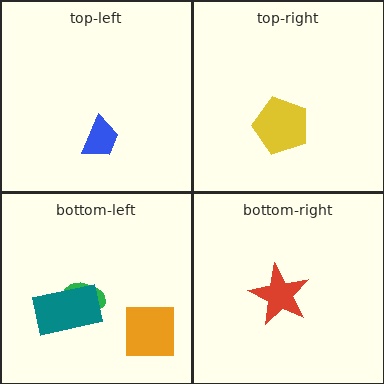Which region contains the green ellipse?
The bottom-left region.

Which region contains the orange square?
The bottom-left region.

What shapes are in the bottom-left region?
The green ellipse, the orange square, the teal rectangle.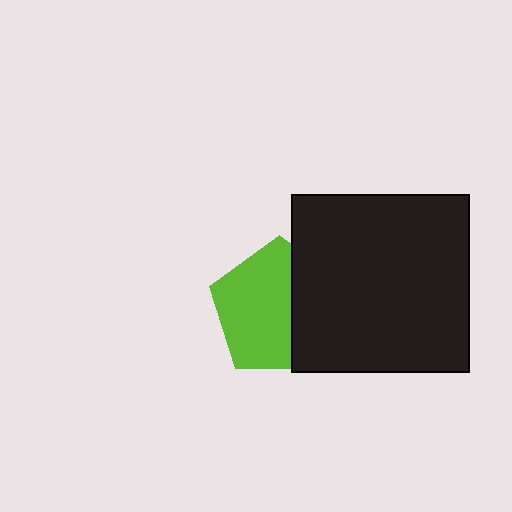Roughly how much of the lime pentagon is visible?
About half of it is visible (roughly 62%).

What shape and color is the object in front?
The object in front is a black square.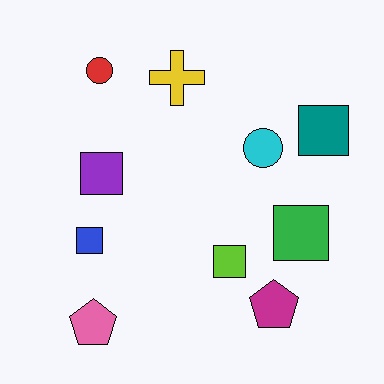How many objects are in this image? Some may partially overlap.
There are 10 objects.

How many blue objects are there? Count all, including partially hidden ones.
There is 1 blue object.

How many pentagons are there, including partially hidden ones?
There are 2 pentagons.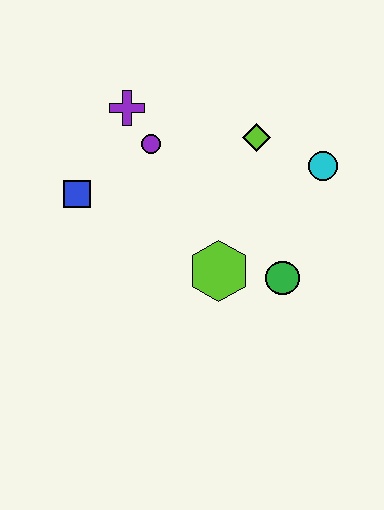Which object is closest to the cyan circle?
The lime diamond is closest to the cyan circle.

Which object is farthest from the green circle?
The purple cross is farthest from the green circle.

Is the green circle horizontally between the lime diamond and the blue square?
No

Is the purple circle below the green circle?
No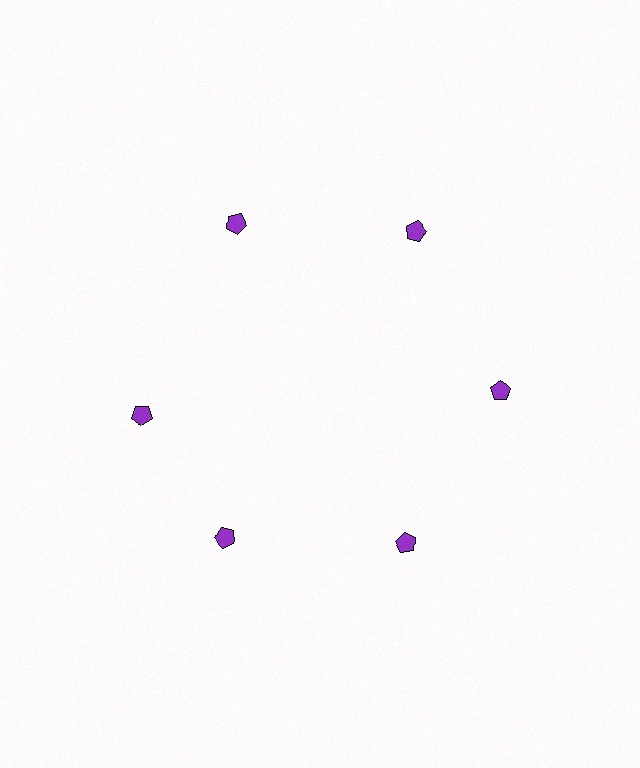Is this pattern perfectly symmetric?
No. The 6 purple pentagons are arranged in a ring, but one element near the 9 o'clock position is rotated out of alignment along the ring, breaking the 6-fold rotational symmetry.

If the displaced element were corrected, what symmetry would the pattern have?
It would have 6-fold rotational symmetry — the pattern would map onto itself every 60 degrees.